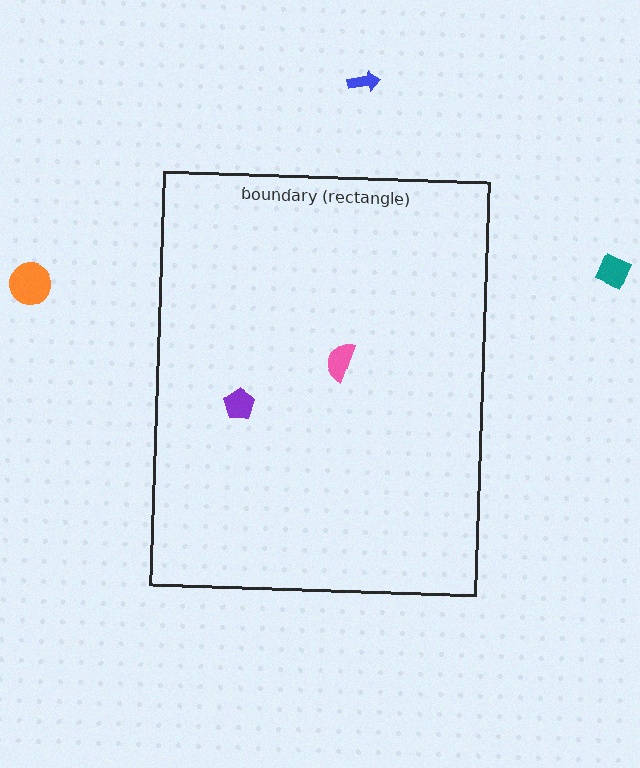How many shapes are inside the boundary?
2 inside, 3 outside.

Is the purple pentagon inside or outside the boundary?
Inside.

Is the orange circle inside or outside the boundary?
Outside.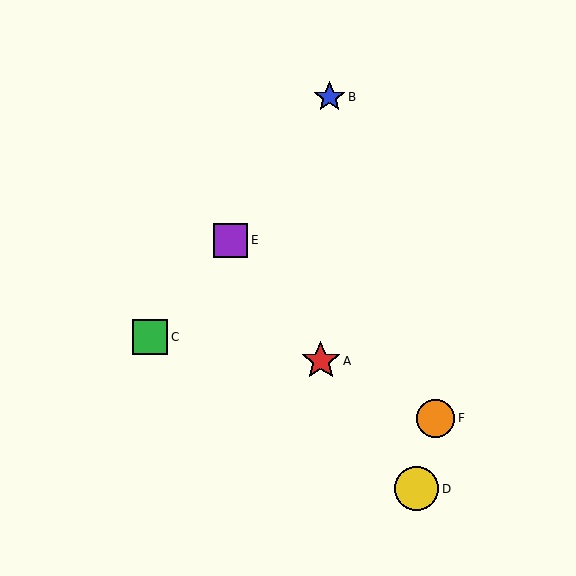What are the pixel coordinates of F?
Object F is at (436, 418).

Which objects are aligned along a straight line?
Objects A, D, E are aligned along a straight line.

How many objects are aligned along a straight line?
3 objects (A, D, E) are aligned along a straight line.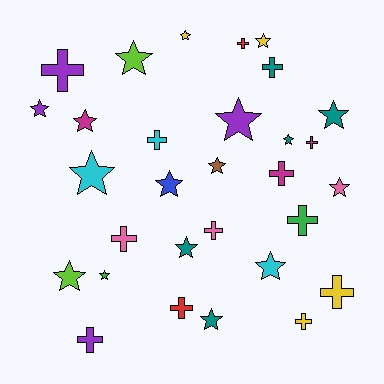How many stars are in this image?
There are 17 stars.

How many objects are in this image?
There are 30 objects.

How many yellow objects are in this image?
There are 4 yellow objects.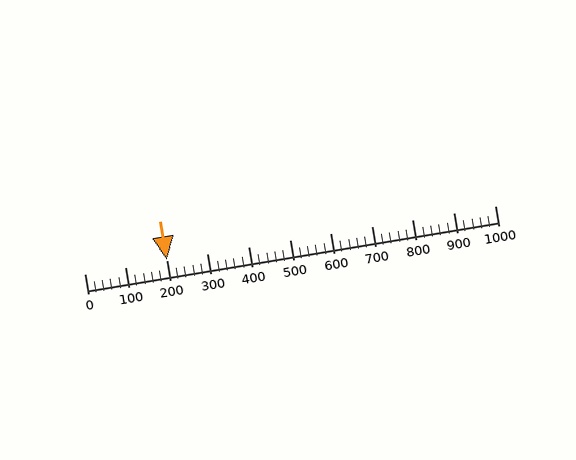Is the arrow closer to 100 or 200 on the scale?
The arrow is closer to 200.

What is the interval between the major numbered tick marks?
The major tick marks are spaced 100 units apart.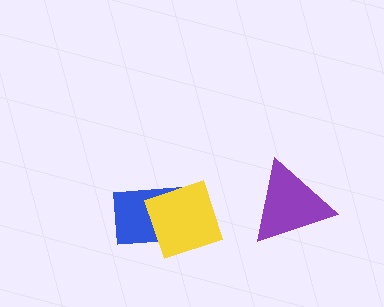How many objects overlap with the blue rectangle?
1 object overlaps with the blue rectangle.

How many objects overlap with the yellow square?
1 object overlaps with the yellow square.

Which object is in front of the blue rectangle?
The yellow square is in front of the blue rectangle.